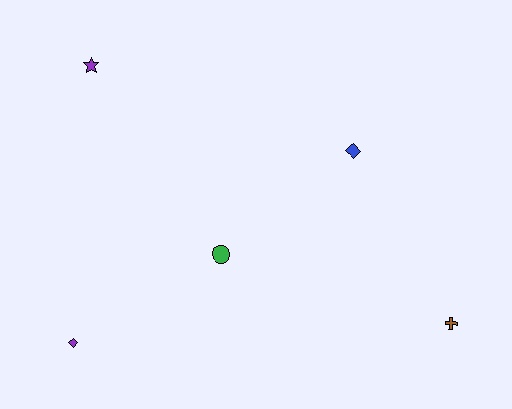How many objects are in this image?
There are 5 objects.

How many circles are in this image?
There is 1 circle.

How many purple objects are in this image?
There are 2 purple objects.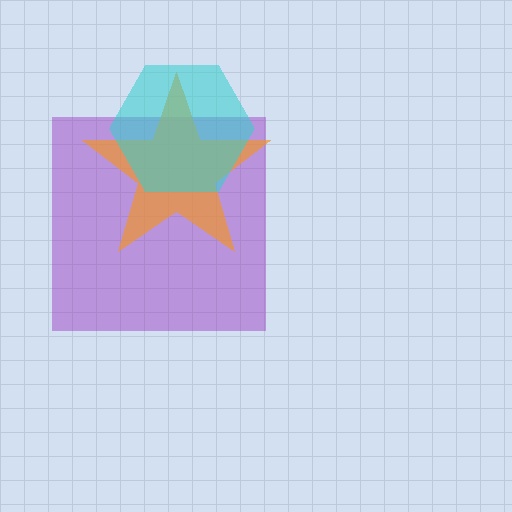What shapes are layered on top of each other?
The layered shapes are: a purple square, an orange star, a cyan hexagon.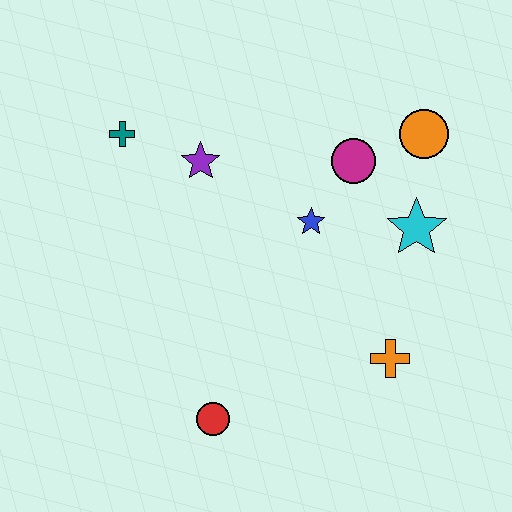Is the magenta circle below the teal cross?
Yes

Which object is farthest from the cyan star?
The teal cross is farthest from the cyan star.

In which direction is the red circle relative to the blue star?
The red circle is below the blue star.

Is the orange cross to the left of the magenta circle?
No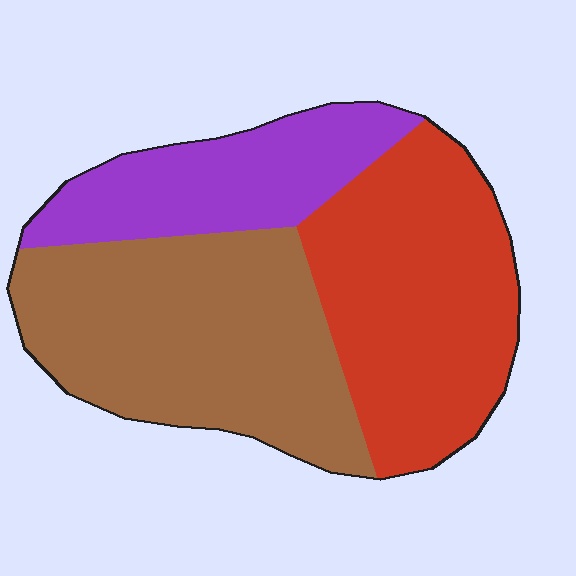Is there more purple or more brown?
Brown.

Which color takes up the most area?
Brown, at roughly 40%.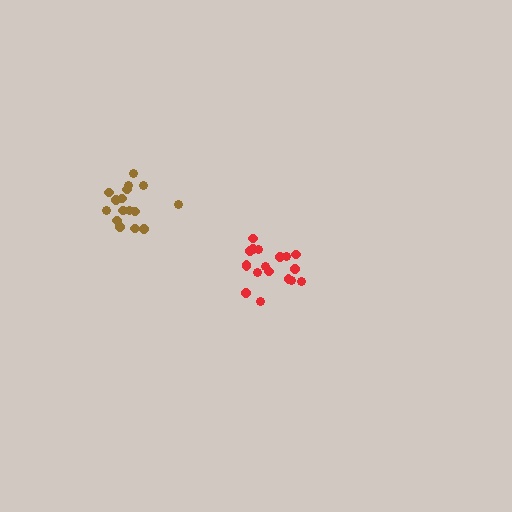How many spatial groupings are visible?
There are 2 spatial groupings.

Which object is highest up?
The brown cluster is topmost.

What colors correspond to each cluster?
The clusters are colored: brown, red.